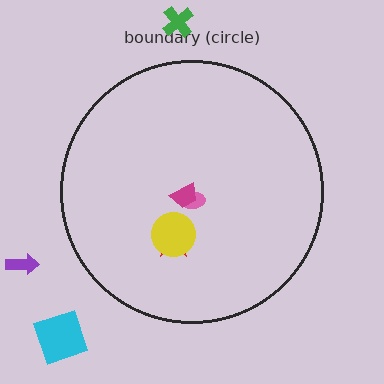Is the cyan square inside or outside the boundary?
Outside.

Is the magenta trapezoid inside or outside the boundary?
Inside.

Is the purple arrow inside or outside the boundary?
Outside.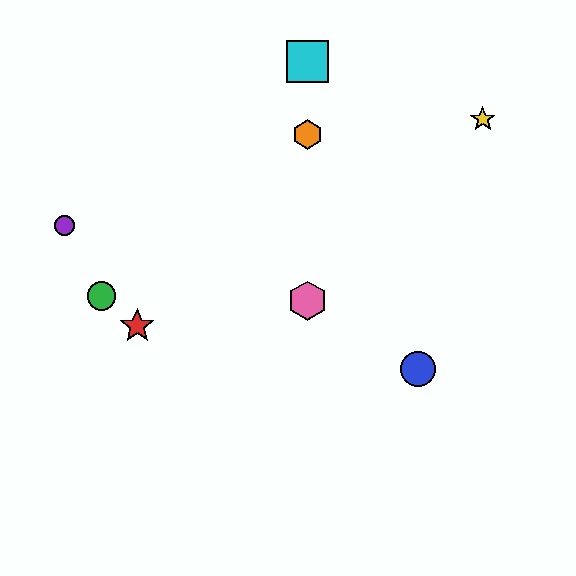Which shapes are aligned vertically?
The orange hexagon, the cyan square, the pink hexagon are aligned vertically.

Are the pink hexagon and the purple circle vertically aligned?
No, the pink hexagon is at x≈307 and the purple circle is at x≈64.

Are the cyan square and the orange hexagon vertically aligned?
Yes, both are at x≈307.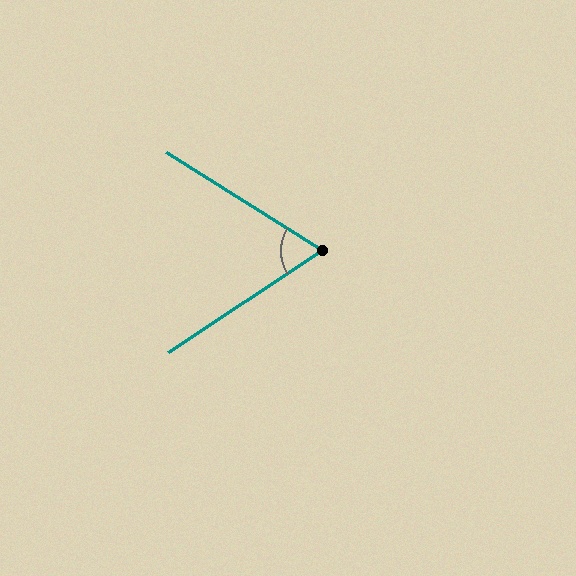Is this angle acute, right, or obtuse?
It is acute.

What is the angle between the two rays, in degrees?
Approximately 66 degrees.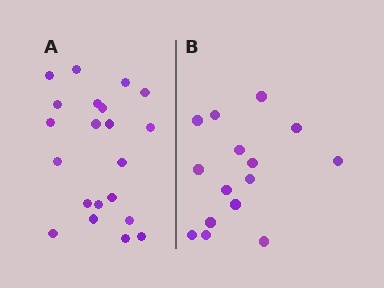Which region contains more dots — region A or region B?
Region A (the left region) has more dots.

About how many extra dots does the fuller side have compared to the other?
Region A has about 6 more dots than region B.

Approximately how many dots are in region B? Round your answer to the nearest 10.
About 20 dots. (The exact count is 15, which rounds to 20.)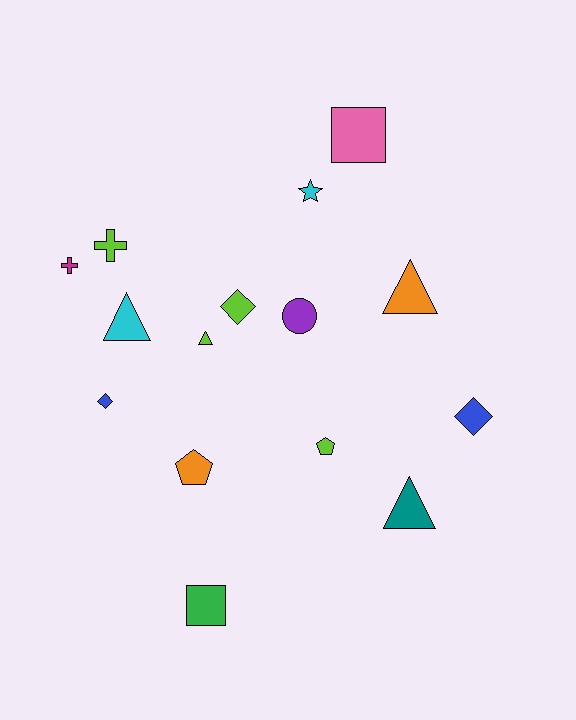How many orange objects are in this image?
There are 2 orange objects.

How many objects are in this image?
There are 15 objects.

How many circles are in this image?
There is 1 circle.